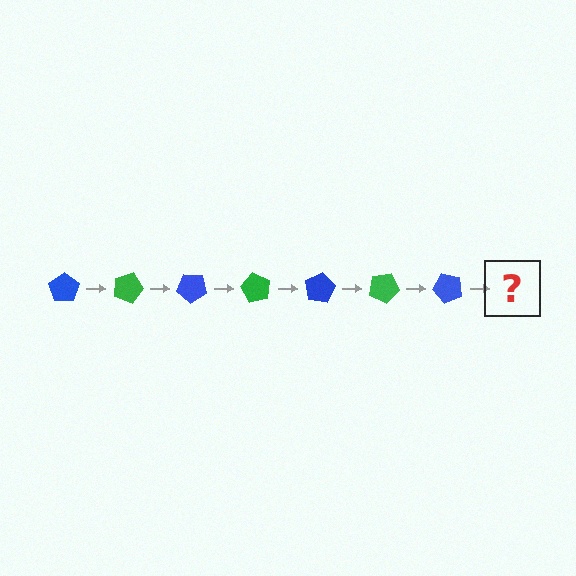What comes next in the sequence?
The next element should be a green pentagon, rotated 140 degrees from the start.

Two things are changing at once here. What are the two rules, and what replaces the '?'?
The two rules are that it rotates 20 degrees each step and the color cycles through blue and green. The '?' should be a green pentagon, rotated 140 degrees from the start.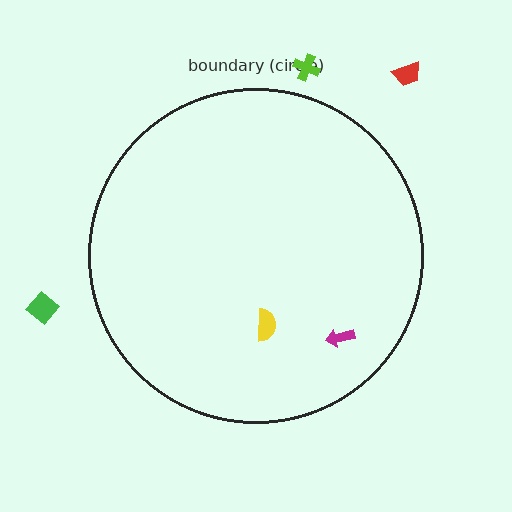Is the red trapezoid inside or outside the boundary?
Outside.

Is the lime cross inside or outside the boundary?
Outside.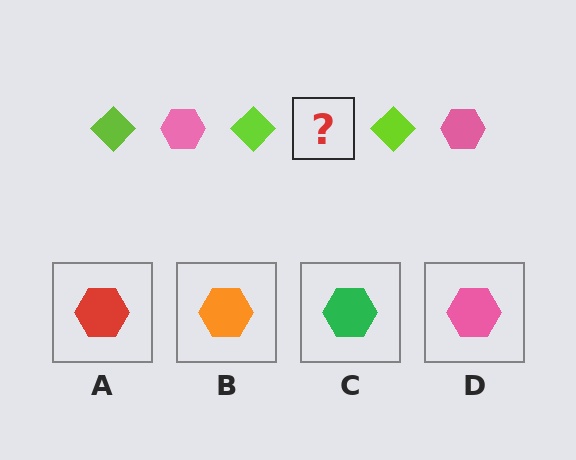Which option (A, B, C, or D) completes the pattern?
D.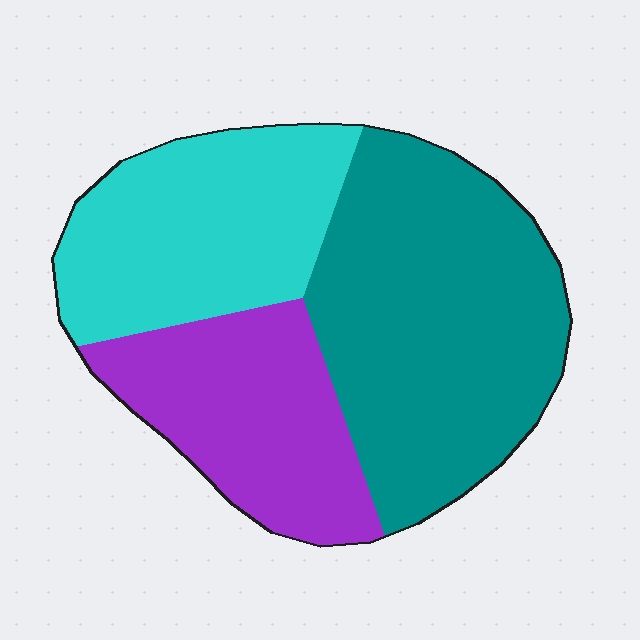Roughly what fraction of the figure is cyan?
Cyan takes up about one third (1/3) of the figure.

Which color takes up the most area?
Teal, at roughly 45%.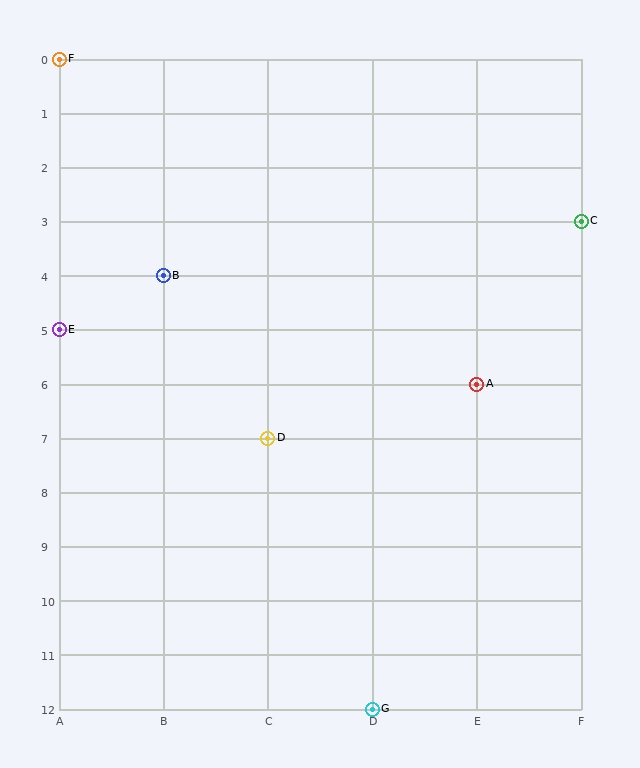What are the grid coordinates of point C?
Point C is at grid coordinates (F, 3).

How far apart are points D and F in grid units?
Points D and F are 2 columns and 7 rows apart (about 7.3 grid units diagonally).